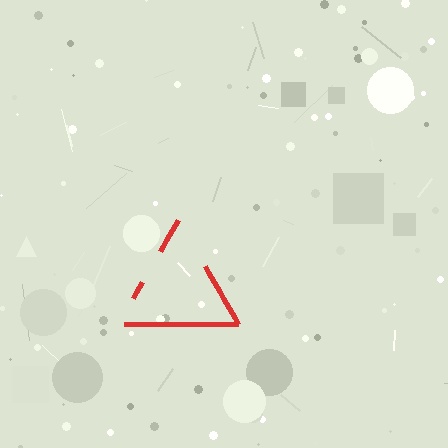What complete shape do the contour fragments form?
The contour fragments form a triangle.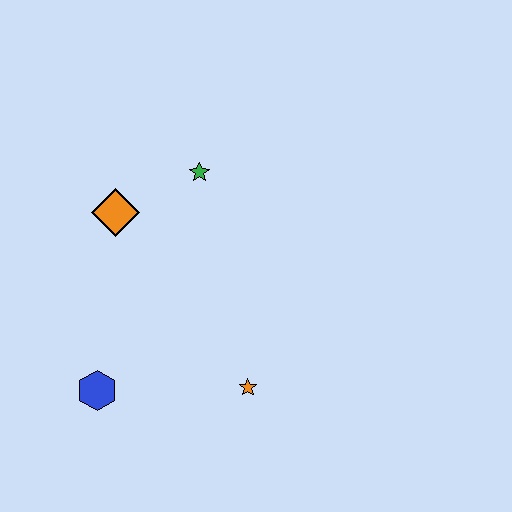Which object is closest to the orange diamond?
The green star is closest to the orange diamond.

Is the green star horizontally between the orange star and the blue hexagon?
Yes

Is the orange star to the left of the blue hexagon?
No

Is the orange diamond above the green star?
No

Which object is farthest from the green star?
The blue hexagon is farthest from the green star.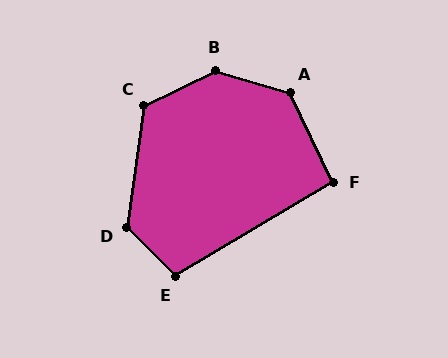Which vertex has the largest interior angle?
B, at approximately 138 degrees.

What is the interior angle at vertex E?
Approximately 104 degrees (obtuse).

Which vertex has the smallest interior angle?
F, at approximately 96 degrees.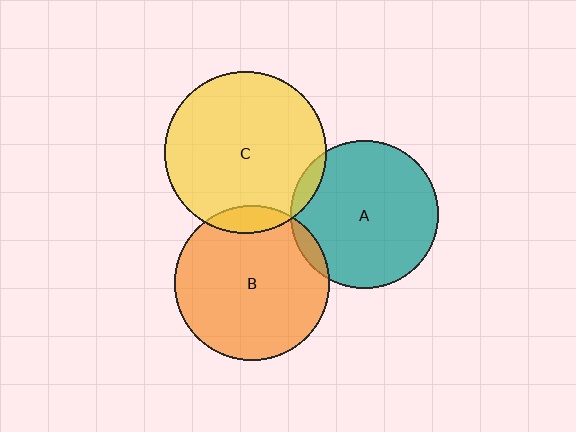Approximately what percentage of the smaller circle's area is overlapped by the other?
Approximately 10%.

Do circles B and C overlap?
Yes.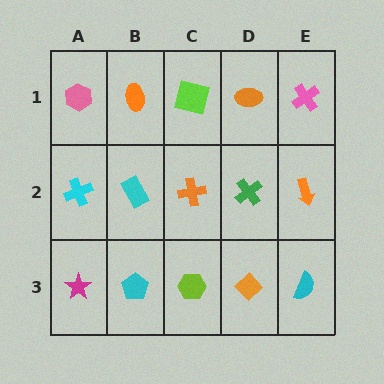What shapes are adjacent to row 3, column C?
An orange cross (row 2, column C), a cyan pentagon (row 3, column B), an orange diamond (row 3, column D).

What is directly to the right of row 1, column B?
A lime square.